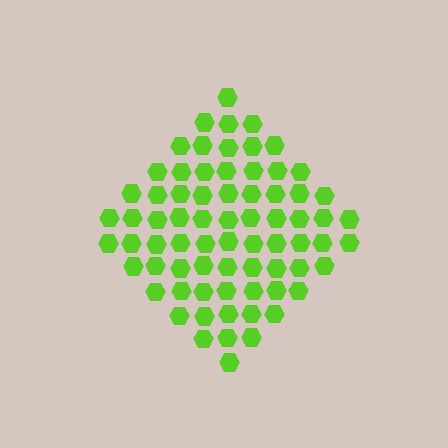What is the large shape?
The large shape is a diamond.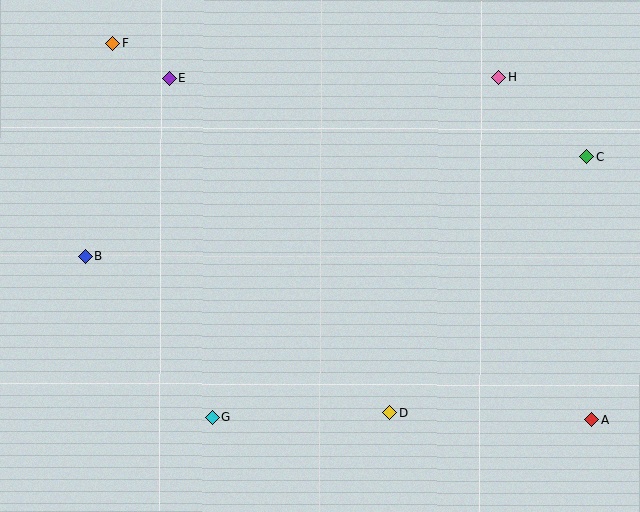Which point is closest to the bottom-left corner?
Point G is closest to the bottom-left corner.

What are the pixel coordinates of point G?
Point G is at (212, 417).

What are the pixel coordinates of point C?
Point C is at (587, 157).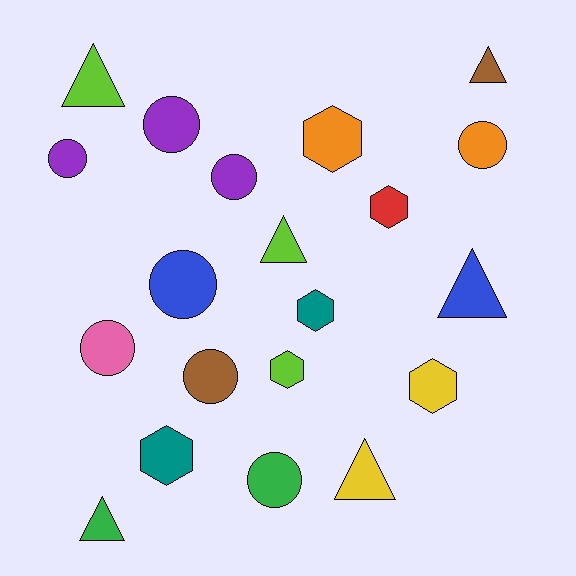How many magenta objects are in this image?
There are no magenta objects.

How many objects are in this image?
There are 20 objects.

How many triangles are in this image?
There are 6 triangles.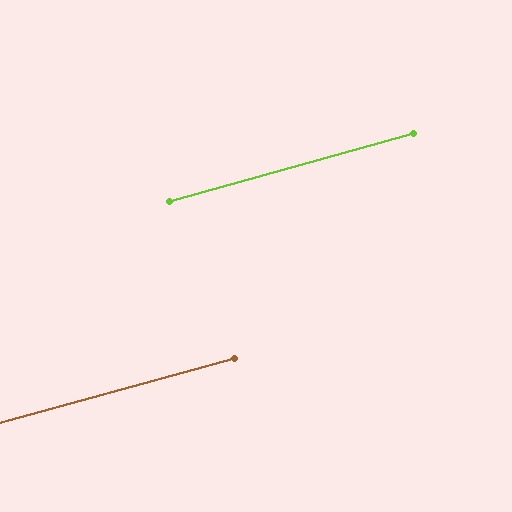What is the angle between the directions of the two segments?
Approximately 0 degrees.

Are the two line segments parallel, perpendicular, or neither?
Parallel — their directions differ by only 0.3°.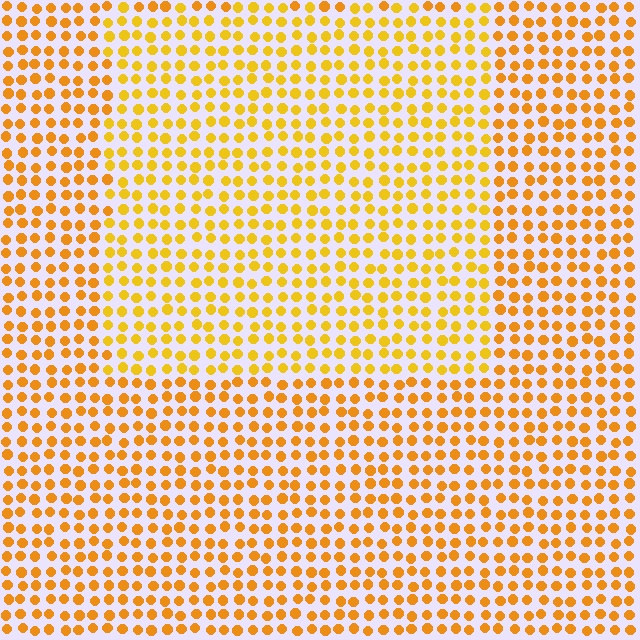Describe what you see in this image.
The image is filled with small orange elements in a uniform arrangement. A rectangle-shaped region is visible where the elements are tinted to a slightly different hue, forming a subtle color boundary.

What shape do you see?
I see a rectangle.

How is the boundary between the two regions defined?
The boundary is defined purely by a slight shift in hue (about 16 degrees). Spacing, size, and orientation are identical on both sides.